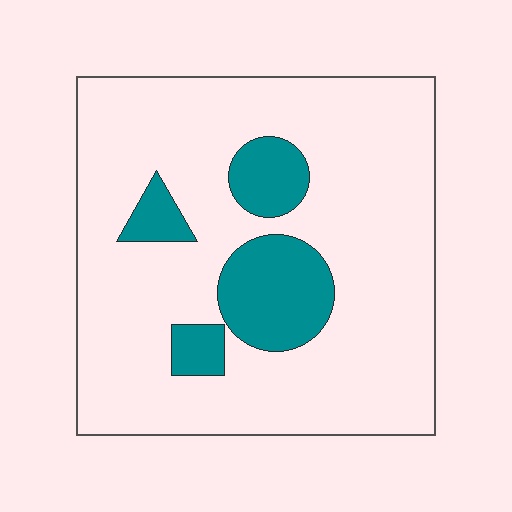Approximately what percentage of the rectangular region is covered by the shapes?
Approximately 15%.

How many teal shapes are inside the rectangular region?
4.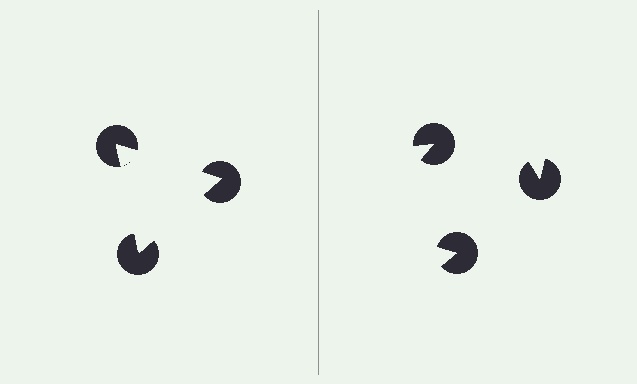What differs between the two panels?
The pac-man discs are positioned identically on both sides; only the wedge orientations differ. On the left they align to a triangle; on the right they are misaligned.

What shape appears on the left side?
An illusory triangle.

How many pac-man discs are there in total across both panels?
6 — 3 on each side.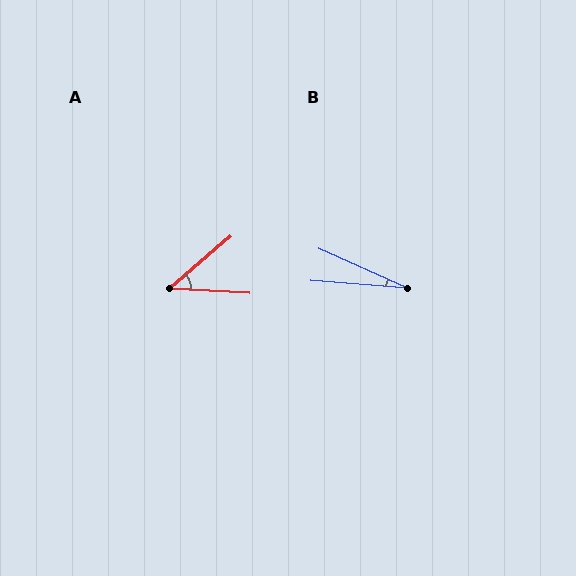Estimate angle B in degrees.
Approximately 20 degrees.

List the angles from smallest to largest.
B (20°), A (44°).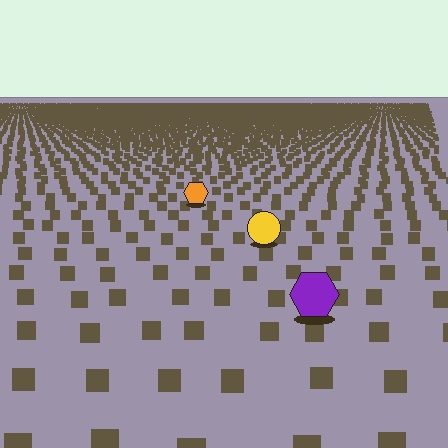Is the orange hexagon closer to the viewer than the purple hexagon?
No. The purple hexagon is closer — you can tell from the texture gradient: the ground texture is coarser near it.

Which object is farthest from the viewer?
The orange hexagon is farthest from the viewer. It appears smaller and the ground texture around it is denser.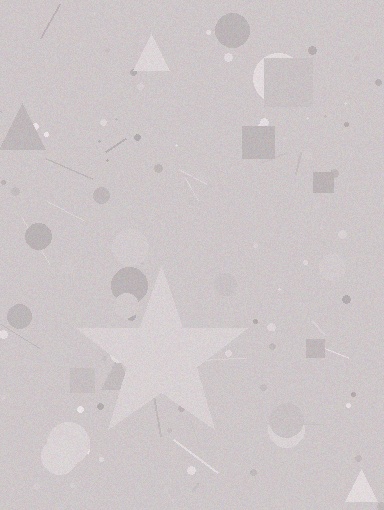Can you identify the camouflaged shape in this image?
The camouflaged shape is a star.